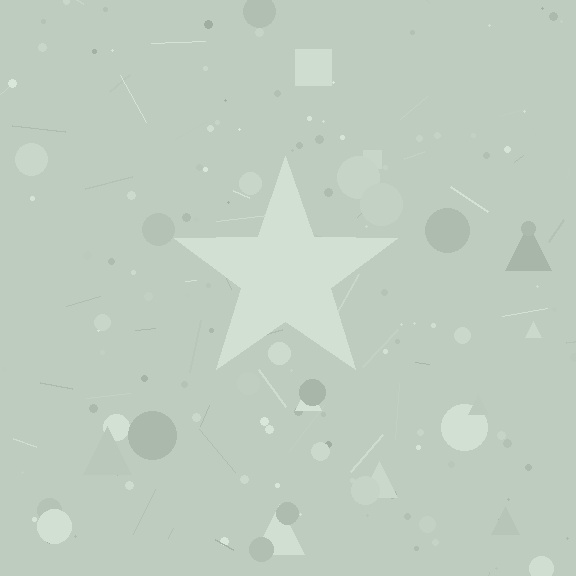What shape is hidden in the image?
A star is hidden in the image.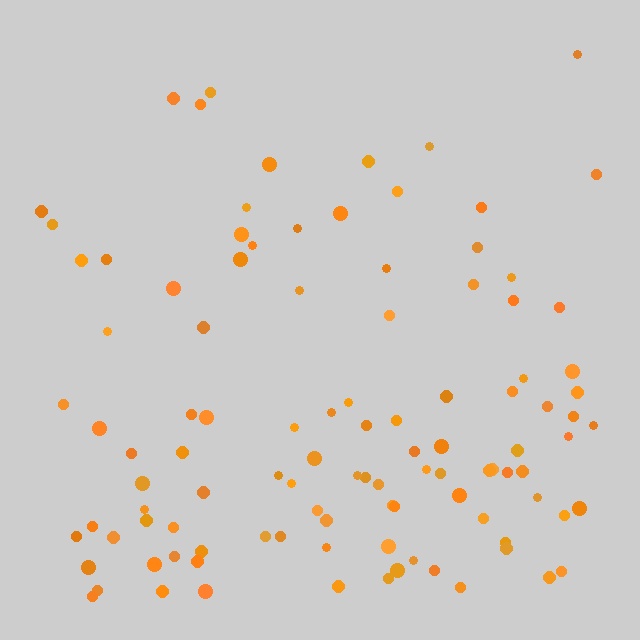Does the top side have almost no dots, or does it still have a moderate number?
Still a moderate number, just noticeably fewer than the bottom.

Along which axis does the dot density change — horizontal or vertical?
Vertical.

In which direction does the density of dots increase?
From top to bottom, with the bottom side densest.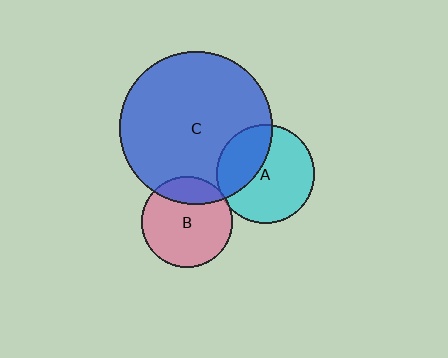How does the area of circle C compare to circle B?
Approximately 2.8 times.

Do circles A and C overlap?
Yes.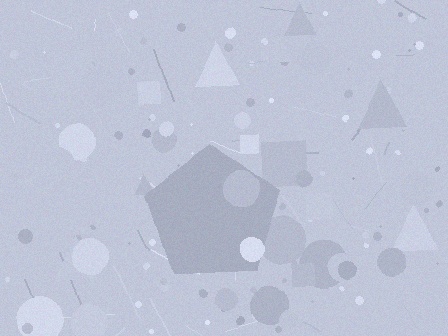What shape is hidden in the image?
A pentagon is hidden in the image.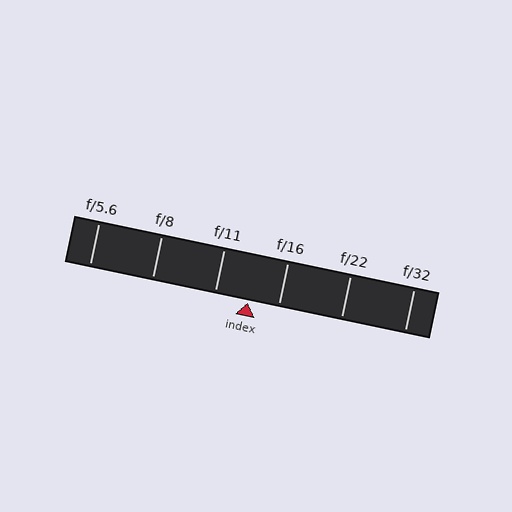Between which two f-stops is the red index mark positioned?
The index mark is between f/11 and f/16.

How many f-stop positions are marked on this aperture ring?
There are 6 f-stop positions marked.